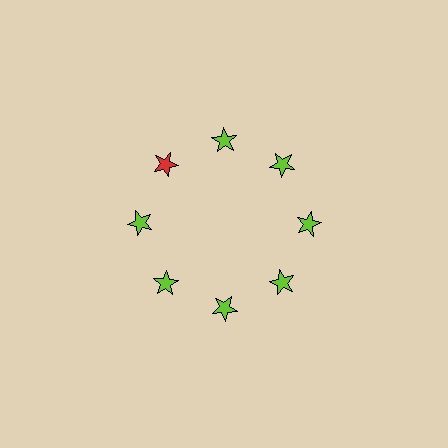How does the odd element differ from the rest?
It has a different color: red instead of lime.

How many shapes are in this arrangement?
There are 8 shapes arranged in a ring pattern.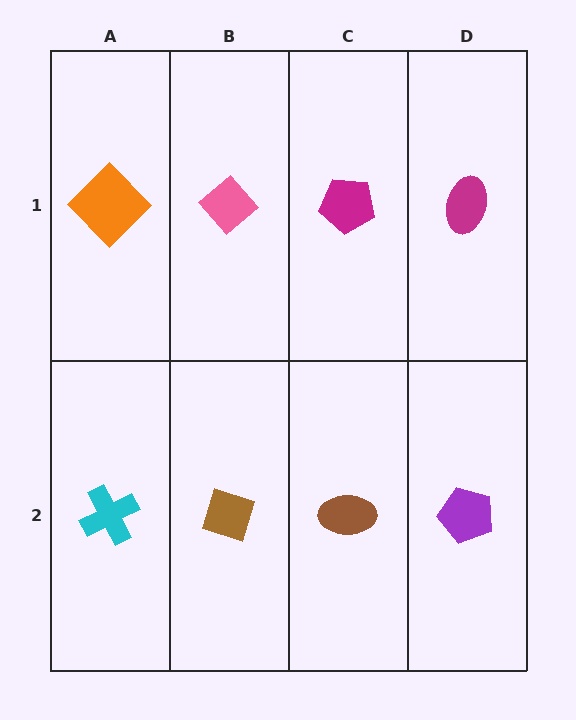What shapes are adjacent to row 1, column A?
A cyan cross (row 2, column A), a pink diamond (row 1, column B).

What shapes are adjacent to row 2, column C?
A magenta pentagon (row 1, column C), a brown diamond (row 2, column B), a purple pentagon (row 2, column D).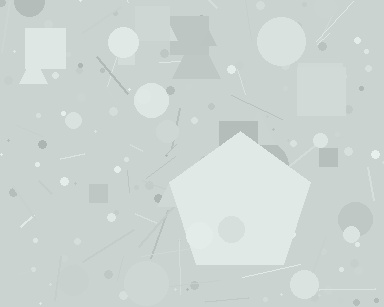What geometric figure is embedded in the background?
A pentagon is embedded in the background.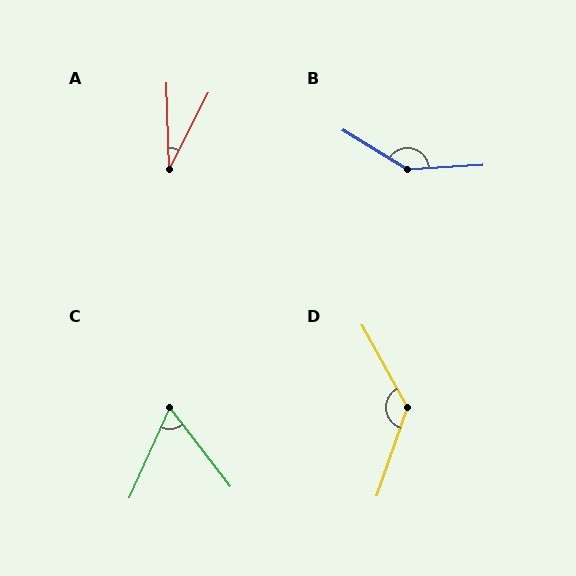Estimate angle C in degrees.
Approximately 62 degrees.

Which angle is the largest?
B, at approximately 145 degrees.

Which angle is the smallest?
A, at approximately 29 degrees.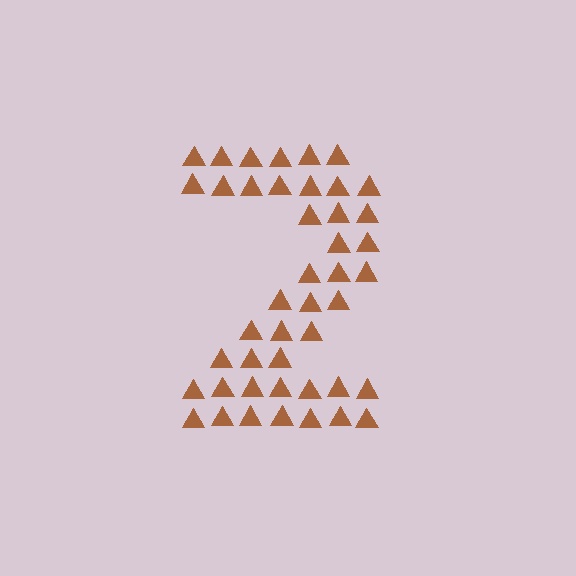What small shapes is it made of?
It is made of small triangles.